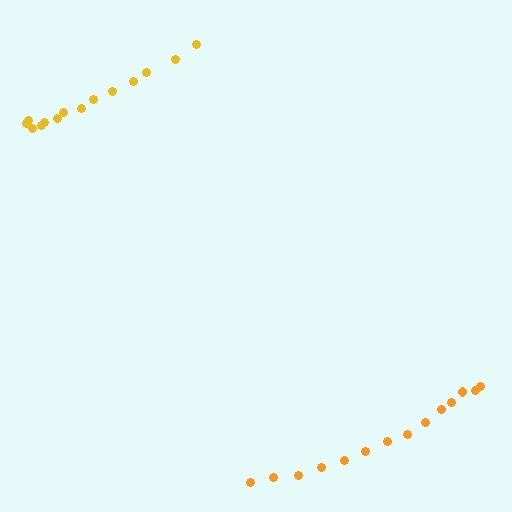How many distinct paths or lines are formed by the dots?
There are 2 distinct paths.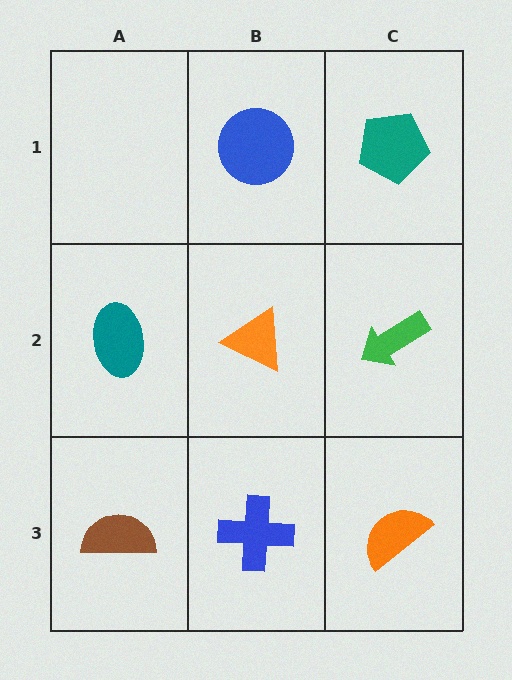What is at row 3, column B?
A blue cross.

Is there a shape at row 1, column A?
No, that cell is empty.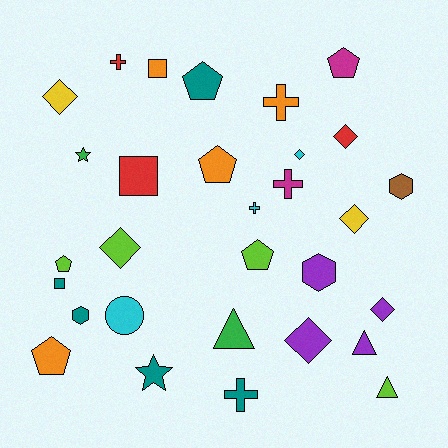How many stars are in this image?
There are 2 stars.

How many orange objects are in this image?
There are 4 orange objects.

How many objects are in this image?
There are 30 objects.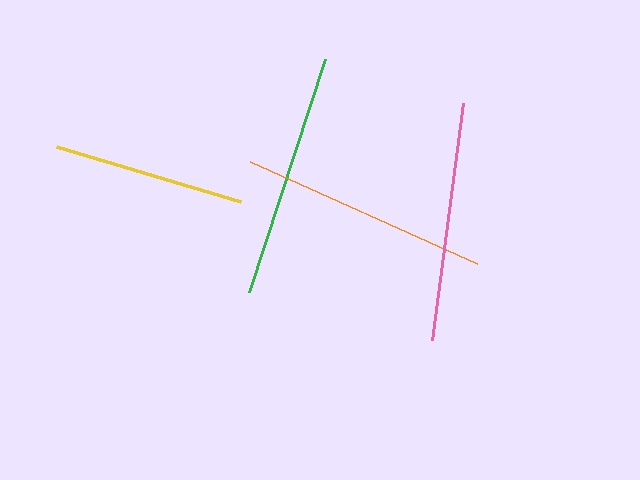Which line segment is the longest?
The orange line is the longest at approximately 249 pixels.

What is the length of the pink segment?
The pink segment is approximately 239 pixels long.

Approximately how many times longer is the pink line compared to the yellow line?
The pink line is approximately 1.2 times the length of the yellow line.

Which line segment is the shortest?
The yellow line is the shortest at approximately 192 pixels.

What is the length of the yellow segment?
The yellow segment is approximately 192 pixels long.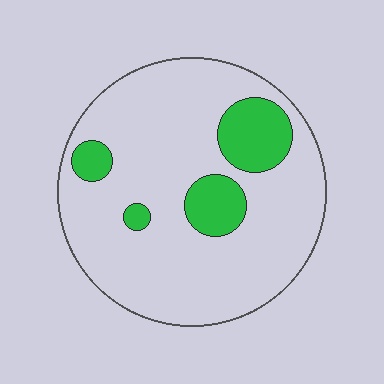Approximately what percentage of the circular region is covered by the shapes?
Approximately 15%.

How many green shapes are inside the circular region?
4.